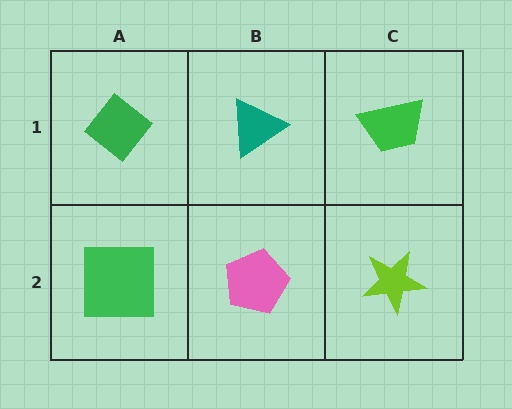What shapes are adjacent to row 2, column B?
A teal triangle (row 1, column B), a green square (row 2, column A), a lime star (row 2, column C).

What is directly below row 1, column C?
A lime star.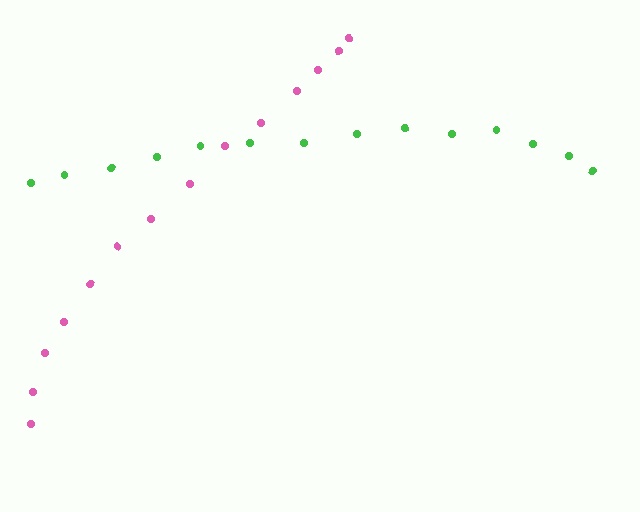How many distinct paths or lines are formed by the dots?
There are 2 distinct paths.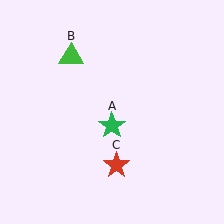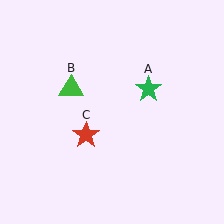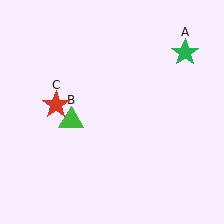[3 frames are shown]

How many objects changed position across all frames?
3 objects changed position: green star (object A), green triangle (object B), red star (object C).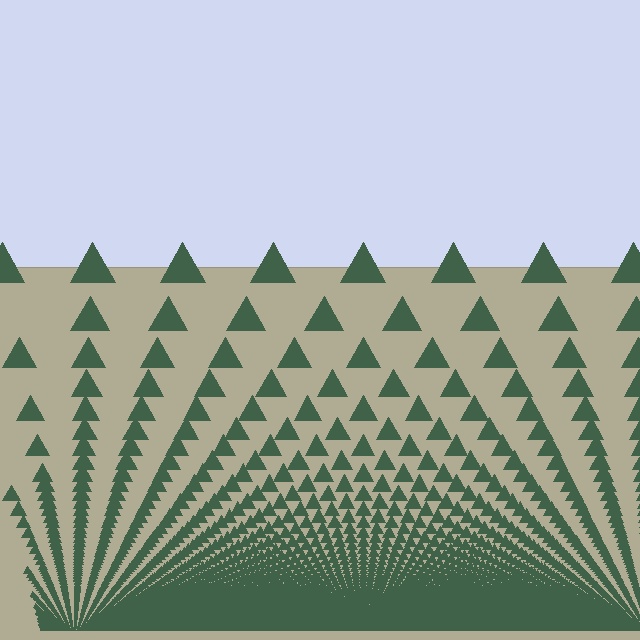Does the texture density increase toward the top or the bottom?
Density increases toward the bottom.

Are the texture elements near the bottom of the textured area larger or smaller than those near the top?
Smaller. The gradient is inverted — elements near the bottom are smaller and denser.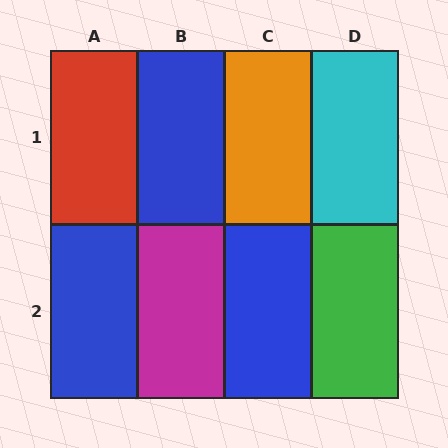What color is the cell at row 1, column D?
Cyan.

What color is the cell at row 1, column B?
Blue.